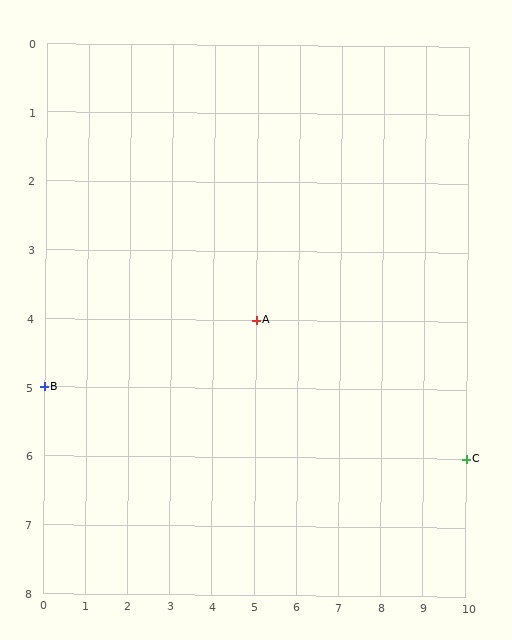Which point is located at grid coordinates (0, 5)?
Point B is at (0, 5).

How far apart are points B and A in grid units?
Points B and A are 5 columns and 1 row apart (about 5.1 grid units diagonally).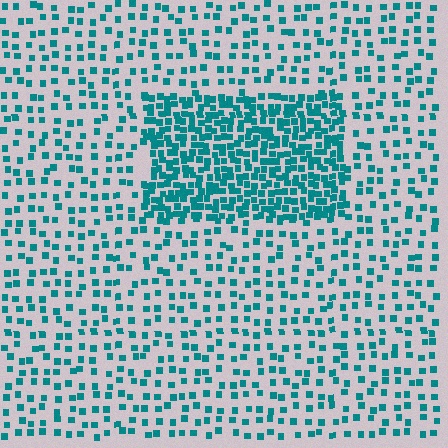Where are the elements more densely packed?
The elements are more densely packed inside the rectangle boundary.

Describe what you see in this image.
The image contains small teal elements arranged at two different densities. A rectangle-shaped region is visible where the elements are more densely packed than the surrounding area.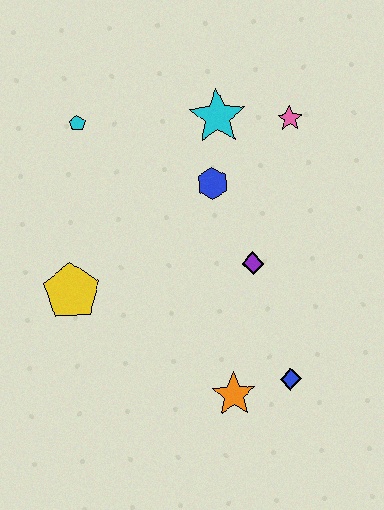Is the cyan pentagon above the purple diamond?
Yes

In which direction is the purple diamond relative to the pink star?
The purple diamond is below the pink star.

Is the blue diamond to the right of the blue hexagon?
Yes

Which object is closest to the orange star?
The blue diamond is closest to the orange star.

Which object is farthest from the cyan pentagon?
The blue diamond is farthest from the cyan pentagon.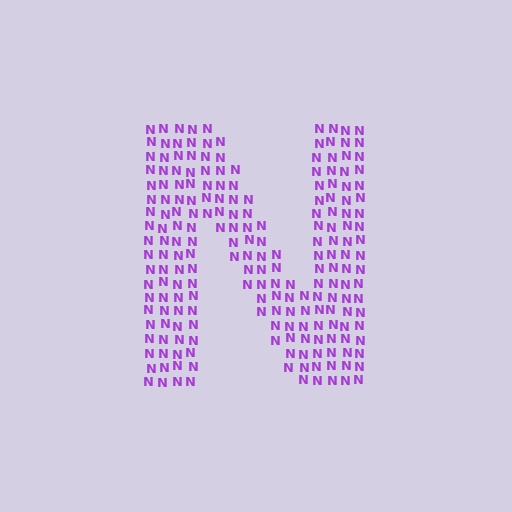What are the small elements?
The small elements are letter N's.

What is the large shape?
The large shape is the letter N.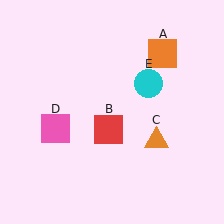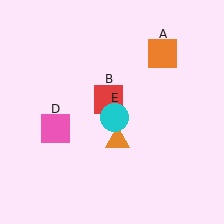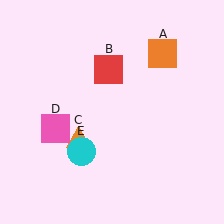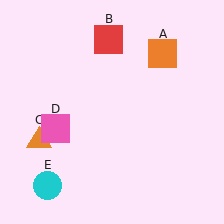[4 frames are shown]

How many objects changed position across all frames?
3 objects changed position: red square (object B), orange triangle (object C), cyan circle (object E).